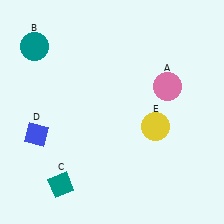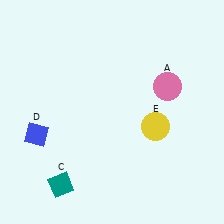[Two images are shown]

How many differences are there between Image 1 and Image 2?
There is 1 difference between the two images.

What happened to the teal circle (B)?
The teal circle (B) was removed in Image 2. It was in the top-left area of Image 1.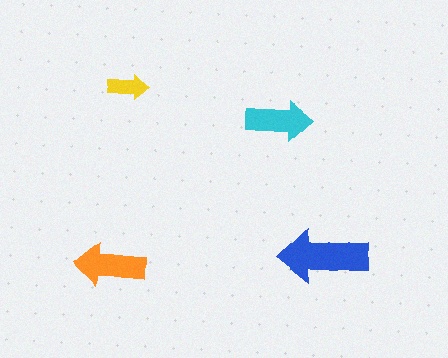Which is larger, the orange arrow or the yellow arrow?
The orange one.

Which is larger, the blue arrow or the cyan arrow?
The blue one.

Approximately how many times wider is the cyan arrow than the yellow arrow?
About 1.5 times wider.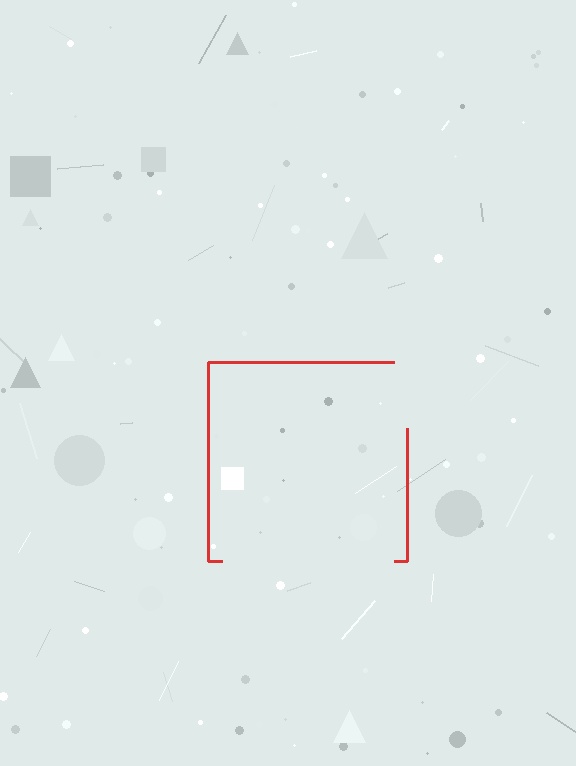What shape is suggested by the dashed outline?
The dashed outline suggests a square.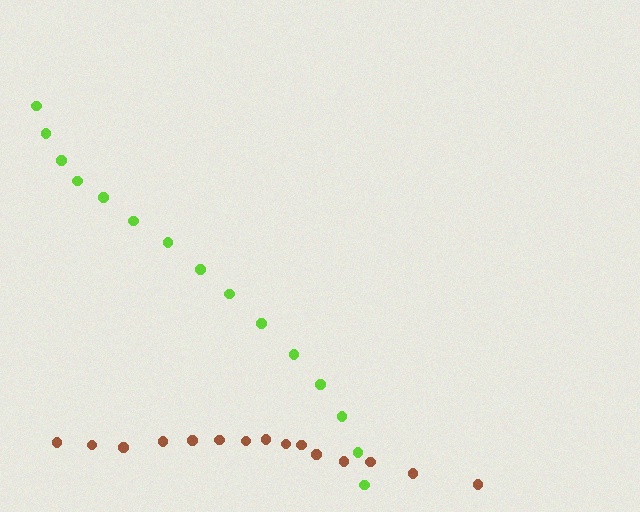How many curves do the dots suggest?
There are 2 distinct paths.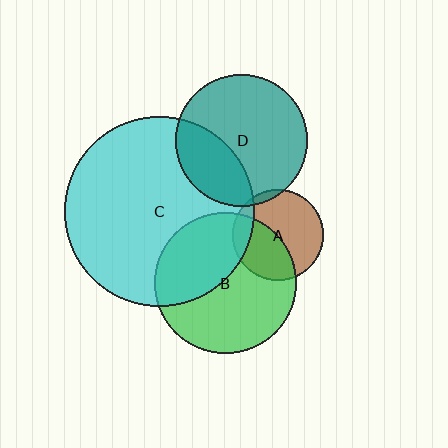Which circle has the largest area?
Circle C (cyan).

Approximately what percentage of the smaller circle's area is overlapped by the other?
Approximately 15%.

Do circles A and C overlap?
Yes.